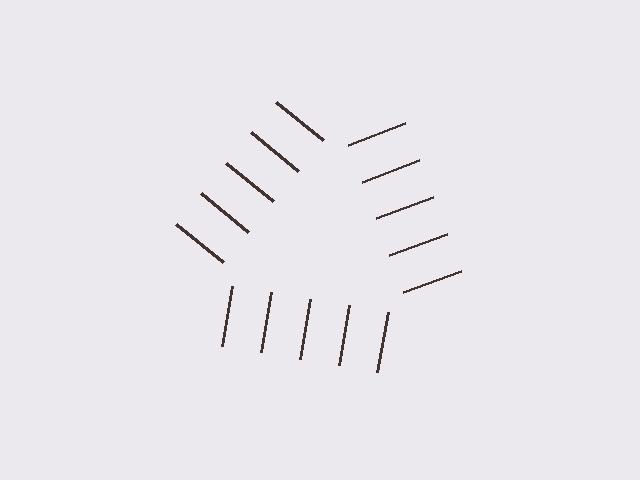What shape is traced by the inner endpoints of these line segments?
An illusory triangle — the line segments terminate on its edges but no continuous stroke is drawn.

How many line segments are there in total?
15 — 5 along each of the 3 edges.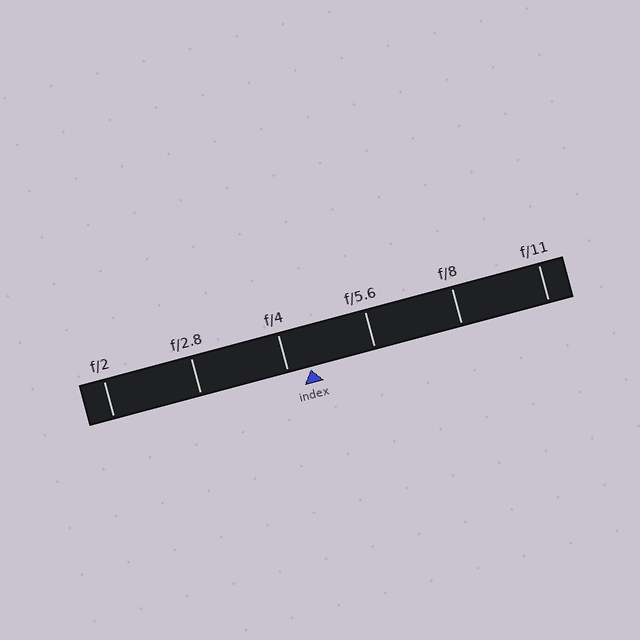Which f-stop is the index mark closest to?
The index mark is closest to f/4.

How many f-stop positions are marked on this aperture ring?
There are 6 f-stop positions marked.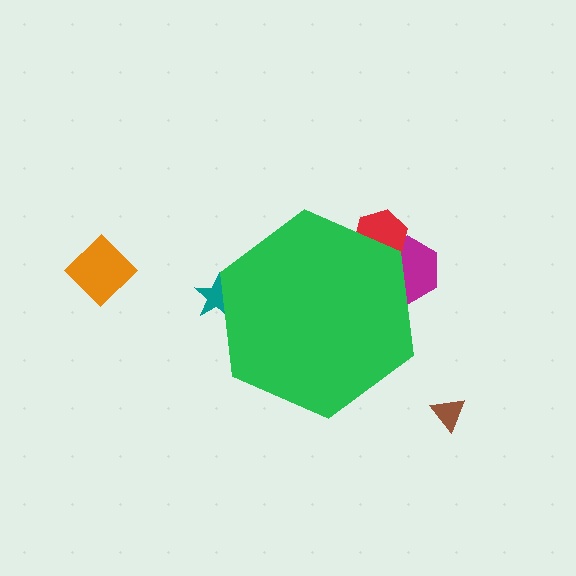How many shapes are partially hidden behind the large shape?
3 shapes are partially hidden.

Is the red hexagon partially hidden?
Yes, the red hexagon is partially hidden behind the green hexagon.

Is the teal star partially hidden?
Yes, the teal star is partially hidden behind the green hexagon.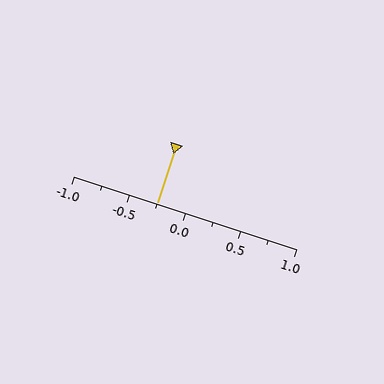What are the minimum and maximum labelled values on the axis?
The axis runs from -1.0 to 1.0.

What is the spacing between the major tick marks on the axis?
The major ticks are spaced 0.5 apart.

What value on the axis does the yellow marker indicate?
The marker indicates approximately -0.25.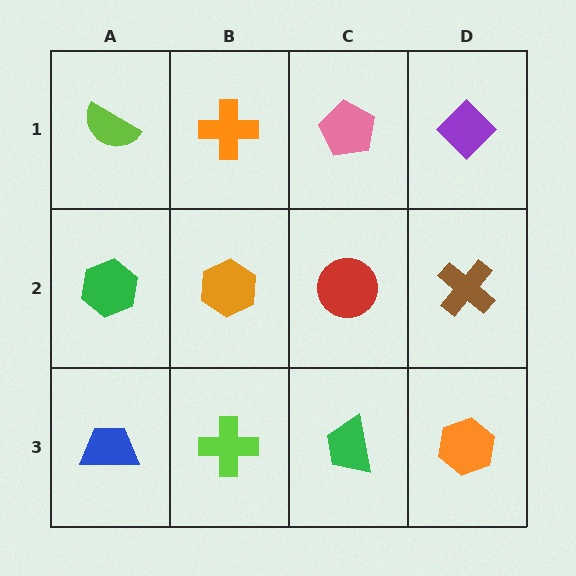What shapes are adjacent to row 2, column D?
A purple diamond (row 1, column D), an orange hexagon (row 3, column D), a red circle (row 2, column C).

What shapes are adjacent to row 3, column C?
A red circle (row 2, column C), a lime cross (row 3, column B), an orange hexagon (row 3, column D).